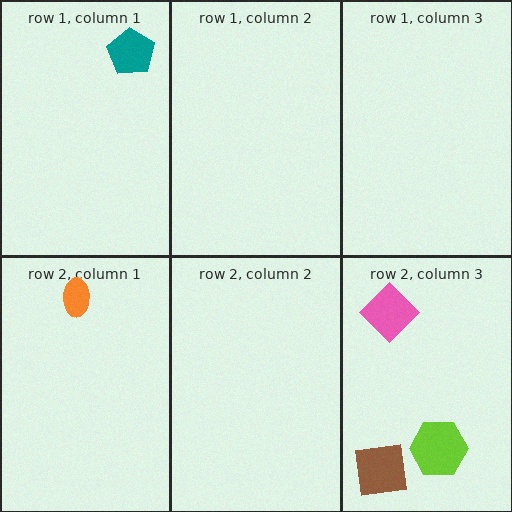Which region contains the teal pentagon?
The row 1, column 1 region.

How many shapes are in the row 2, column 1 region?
1.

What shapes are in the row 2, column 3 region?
The lime hexagon, the pink diamond, the brown square.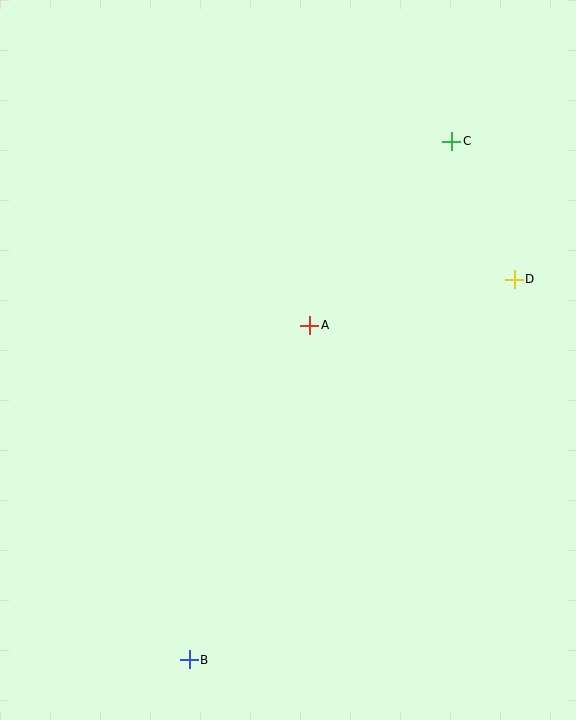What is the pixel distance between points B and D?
The distance between B and D is 501 pixels.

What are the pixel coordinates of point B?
Point B is at (189, 660).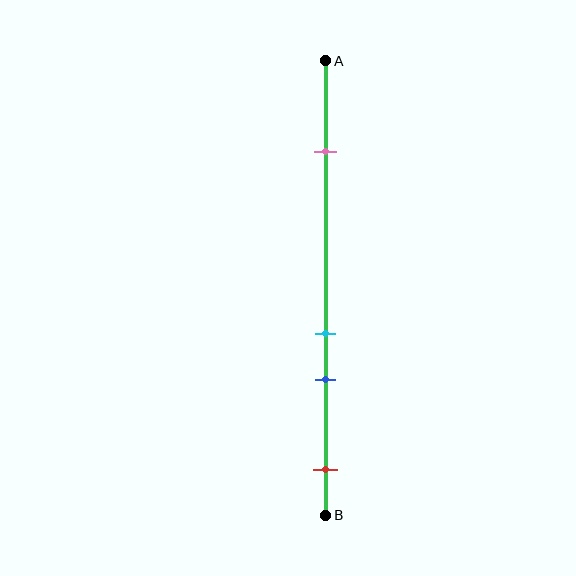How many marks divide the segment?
There are 4 marks dividing the segment.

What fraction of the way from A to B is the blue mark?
The blue mark is approximately 70% (0.7) of the way from A to B.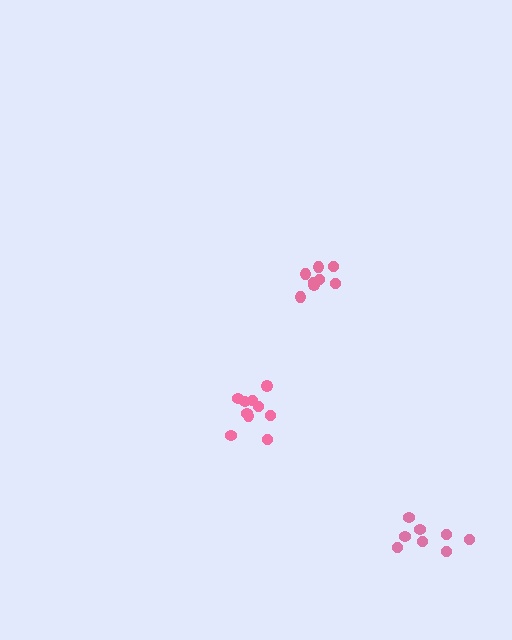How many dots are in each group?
Group 1: 8 dots, Group 2: 10 dots, Group 3: 8 dots (26 total).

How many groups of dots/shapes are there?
There are 3 groups.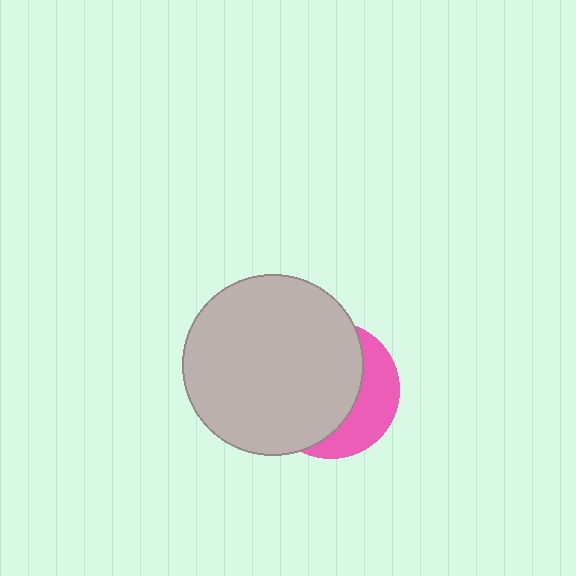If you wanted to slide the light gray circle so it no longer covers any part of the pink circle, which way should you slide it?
Slide it left — that is the most direct way to separate the two shapes.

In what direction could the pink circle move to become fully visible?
The pink circle could move right. That would shift it out from behind the light gray circle entirely.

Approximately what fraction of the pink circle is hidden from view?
Roughly 67% of the pink circle is hidden behind the light gray circle.